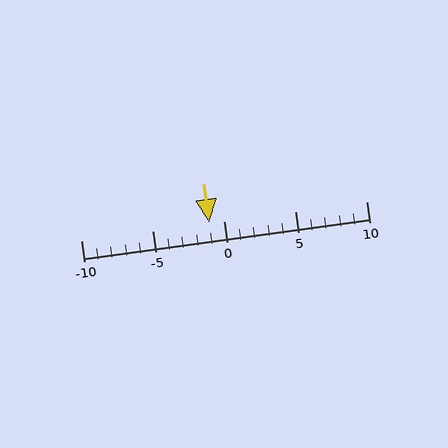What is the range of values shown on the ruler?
The ruler shows values from -10 to 10.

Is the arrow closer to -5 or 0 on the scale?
The arrow is closer to 0.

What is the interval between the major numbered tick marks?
The major tick marks are spaced 5 units apart.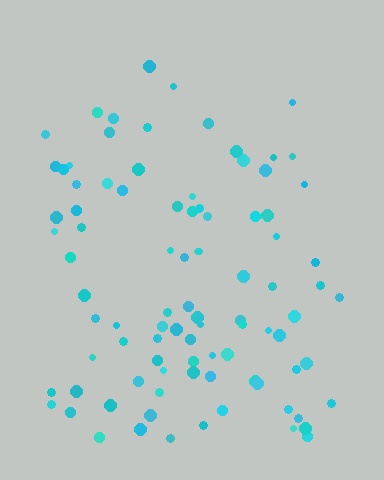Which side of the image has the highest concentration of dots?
The bottom.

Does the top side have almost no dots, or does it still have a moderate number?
Still a moderate number, just noticeably fewer than the bottom.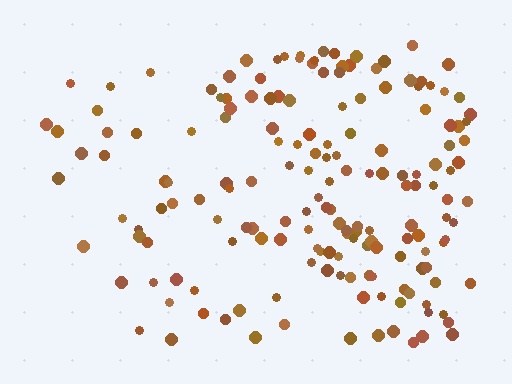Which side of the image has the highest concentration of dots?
The right.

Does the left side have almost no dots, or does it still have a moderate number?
Still a moderate number, just noticeably fewer than the right.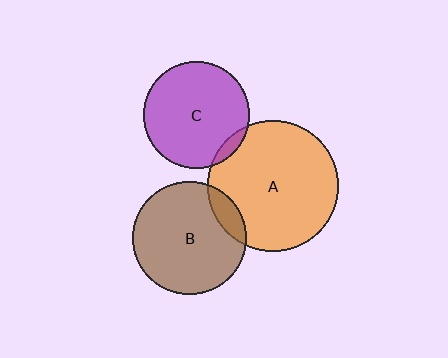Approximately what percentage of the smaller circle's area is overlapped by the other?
Approximately 10%.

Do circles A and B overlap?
Yes.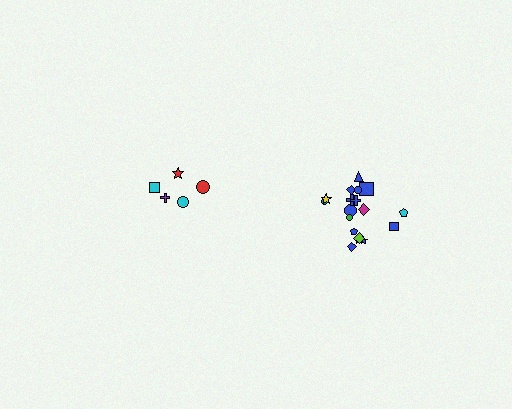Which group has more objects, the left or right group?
The right group.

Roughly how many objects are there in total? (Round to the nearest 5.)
Roughly 25 objects in total.